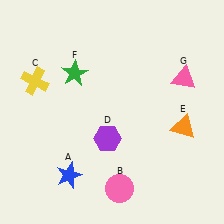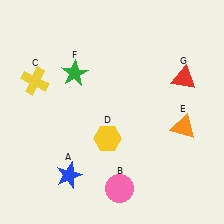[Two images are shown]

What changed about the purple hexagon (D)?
In Image 1, D is purple. In Image 2, it changed to yellow.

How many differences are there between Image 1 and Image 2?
There are 2 differences between the two images.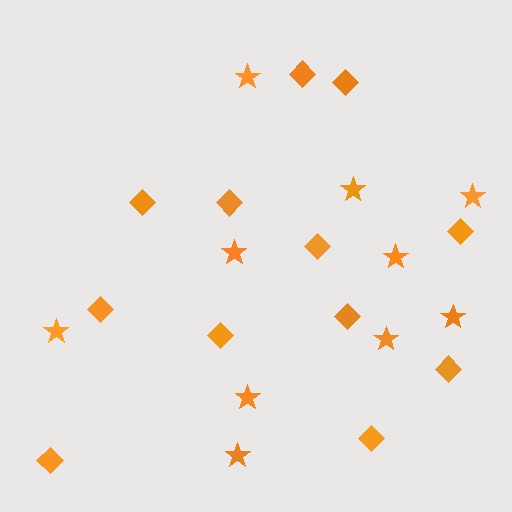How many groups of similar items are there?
There are 2 groups: one group of diamonds (12) and one group of stars (10).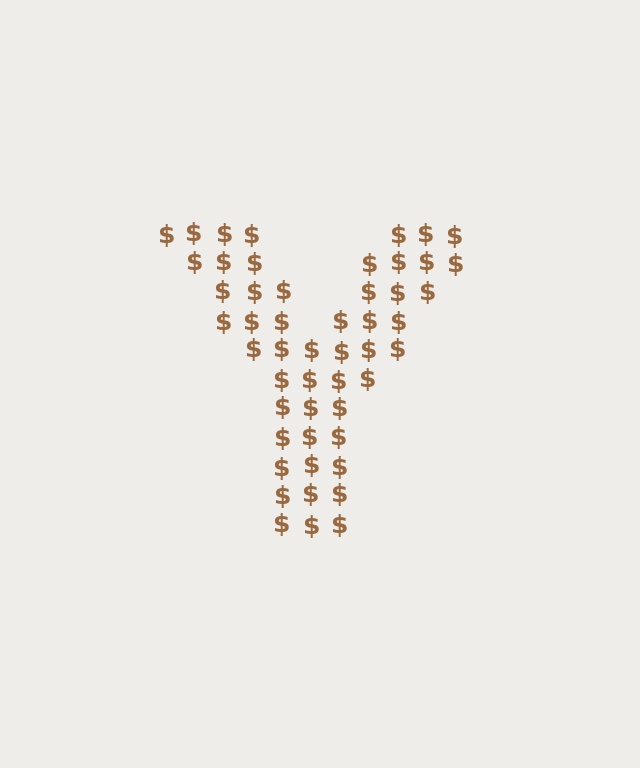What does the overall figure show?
The overall figure shows the letter Y.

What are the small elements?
The small elements are dollar signs.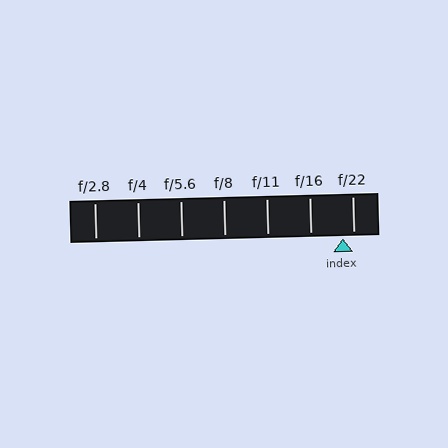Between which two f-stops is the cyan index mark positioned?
The index mark is between f/16 and f/22.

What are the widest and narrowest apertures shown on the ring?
The widest aperture shown is f/2.8 and the narrowest is f/22.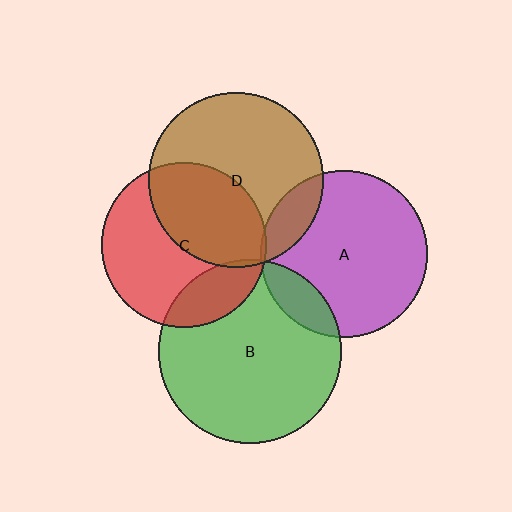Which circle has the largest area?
Circle B (green).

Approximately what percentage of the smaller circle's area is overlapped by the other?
Approximately 5%.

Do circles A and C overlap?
Yes.